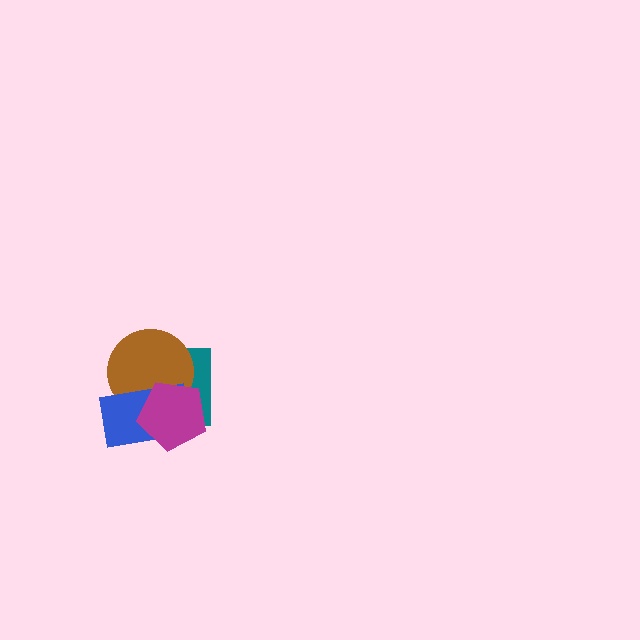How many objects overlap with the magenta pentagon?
3 objects overlap with the magenta pentagon.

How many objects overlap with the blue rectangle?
3 objects overlap with the blue rectangle.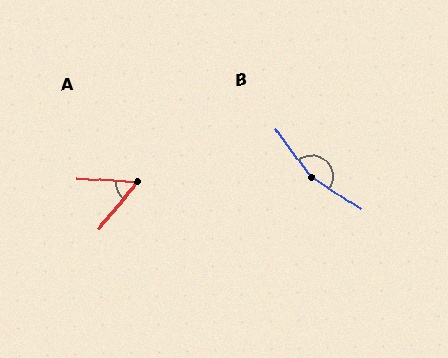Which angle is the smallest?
A, at approximately 53 degrees.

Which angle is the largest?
B, at approximately 160 degrees.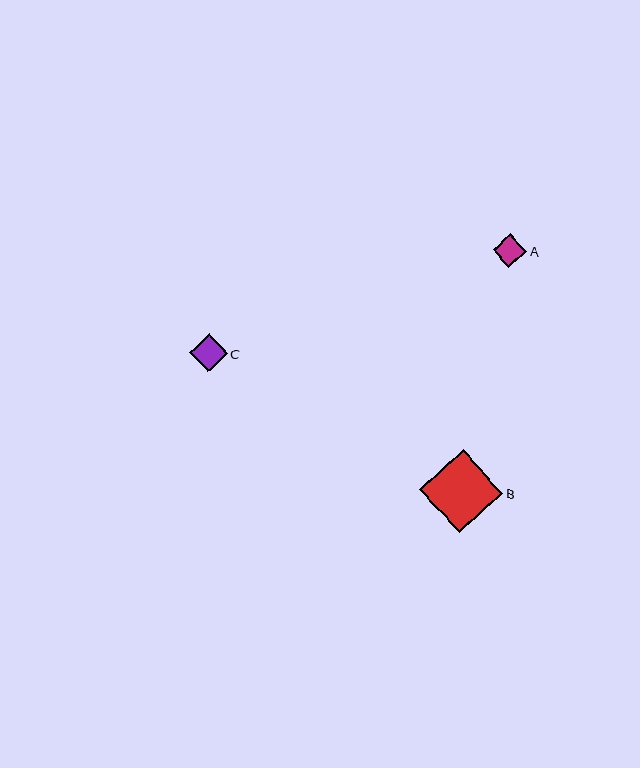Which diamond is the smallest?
Diamond A is the smallest with a size of approximately 33 pixels.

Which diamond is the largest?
Diamond B is the largest with a size of approximately 83 pixels.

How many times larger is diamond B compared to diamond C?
Diamond B is approximately 2.2 times the size of diamond C.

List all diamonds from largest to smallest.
From largest to smallest: B, C, A.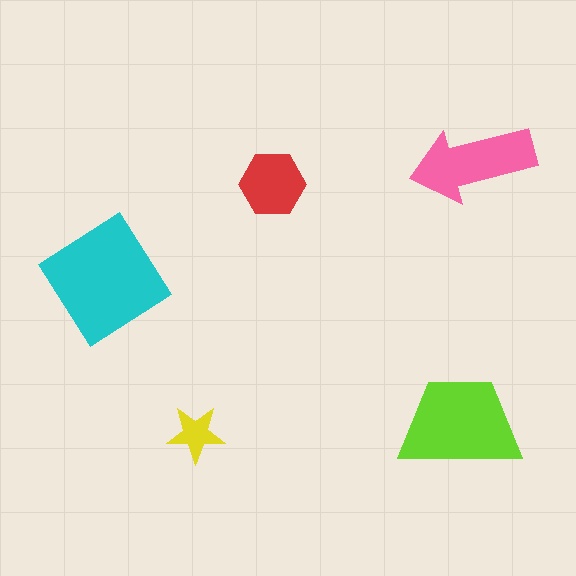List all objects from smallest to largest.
The yellow star, the red hexagon, the pink arrow, the lime trapezoid, the cyan diamond.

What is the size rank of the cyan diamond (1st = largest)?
1st.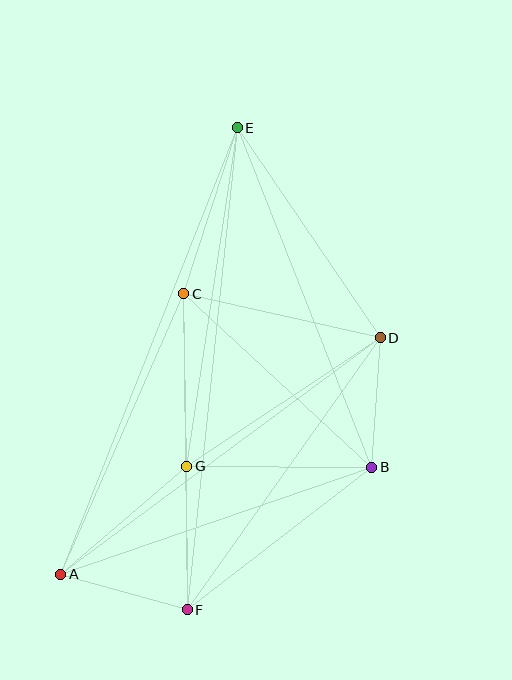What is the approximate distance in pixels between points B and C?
The distance between B and C is approximately 256 pixels.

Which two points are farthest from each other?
Points E and F are farthest from each other.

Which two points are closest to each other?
Points B and D are closest to each other.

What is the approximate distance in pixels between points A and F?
The distance between A and F is approximately 132 pixels.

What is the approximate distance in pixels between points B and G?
The distance between B and G is approximately 185 pixels.